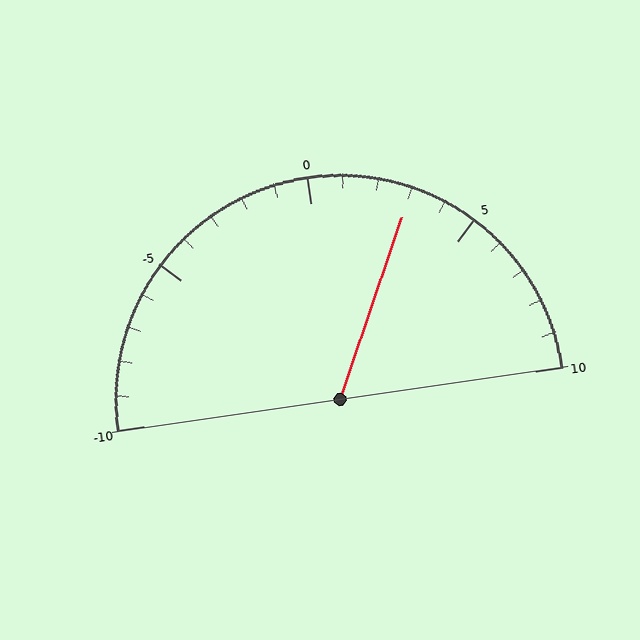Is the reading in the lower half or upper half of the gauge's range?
The reading is in the upper half of the range (-10 to 10).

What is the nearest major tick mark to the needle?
The nearest major tick mark is 5.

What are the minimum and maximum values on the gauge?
The gauge ranges from -10 to 10.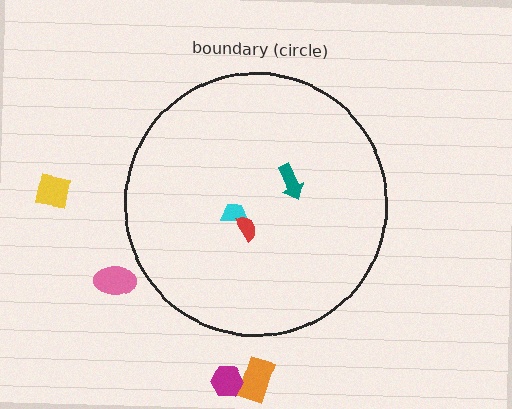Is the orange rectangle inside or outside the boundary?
Outside.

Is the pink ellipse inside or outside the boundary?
Outside.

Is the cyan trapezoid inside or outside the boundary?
Inside.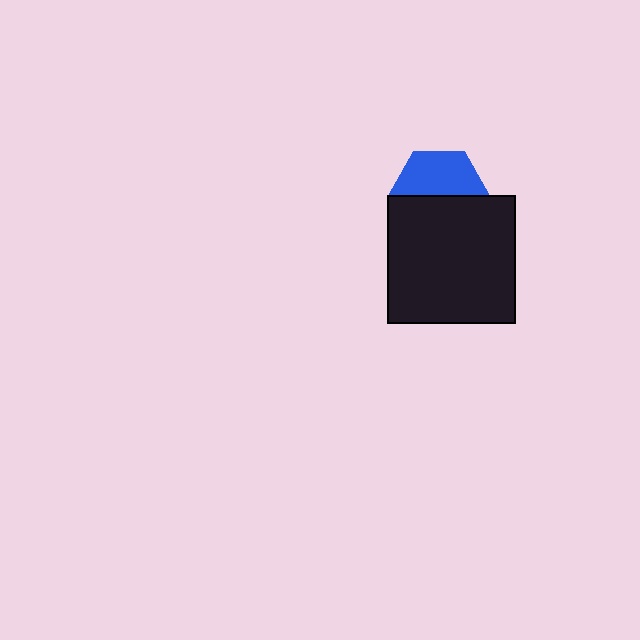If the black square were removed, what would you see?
You would see the complete blue hexagon.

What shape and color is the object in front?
The object in front is a black square.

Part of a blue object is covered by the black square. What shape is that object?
It is a hexagon.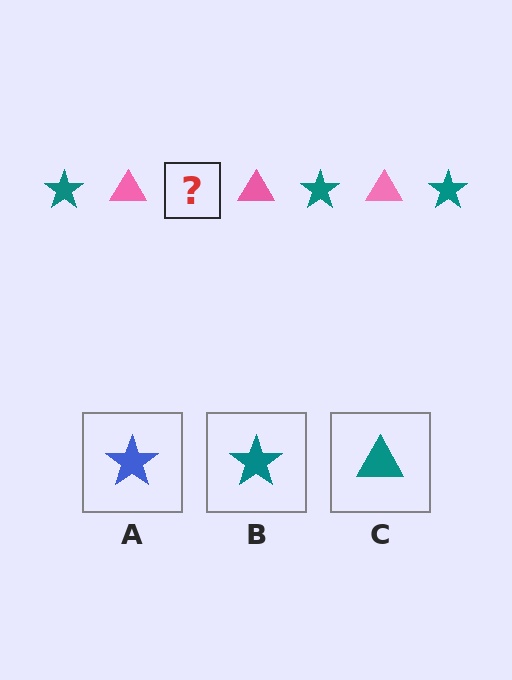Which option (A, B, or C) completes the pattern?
B.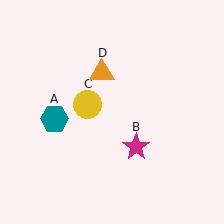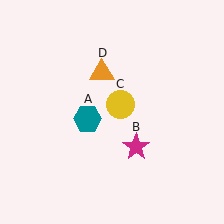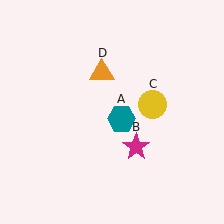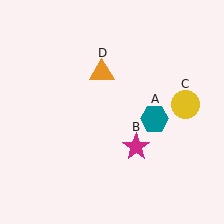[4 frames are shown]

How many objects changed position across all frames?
2 objects changed position: teal hexagon (object A), yellow circle (object C).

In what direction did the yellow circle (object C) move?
The yellow circle (object C) moved right.